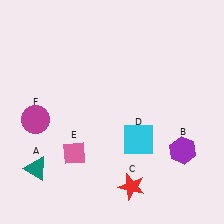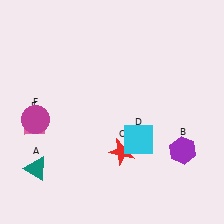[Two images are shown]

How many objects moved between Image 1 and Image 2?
2 objects moved between the two images.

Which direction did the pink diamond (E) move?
The pink diamond (E) moved left.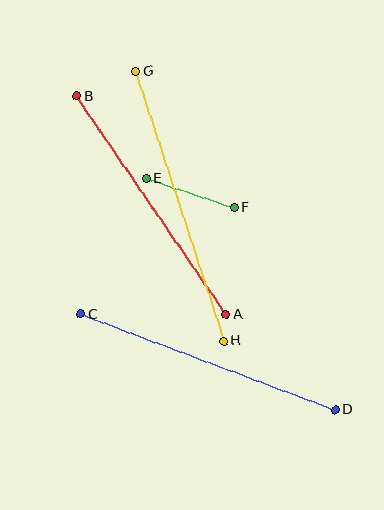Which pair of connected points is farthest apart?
Points G and H are farthest apart.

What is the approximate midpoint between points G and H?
The midpoint is at approximately (179, 206) pixels.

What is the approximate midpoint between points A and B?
The midpoint is at approximately (151, 205) pixels.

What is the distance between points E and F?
The distance is approximately 93 pixels.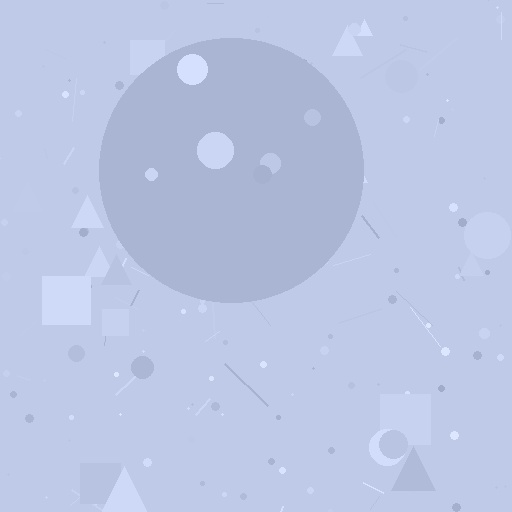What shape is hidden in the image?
A circle is hidden in the image.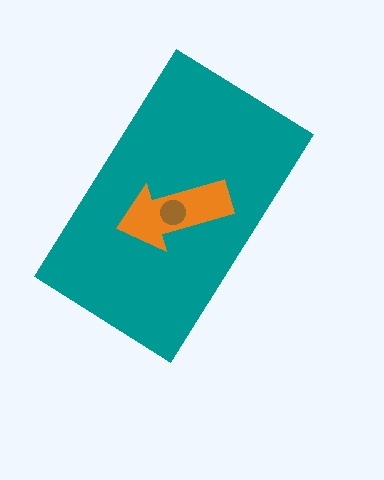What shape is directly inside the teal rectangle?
The orange arrow.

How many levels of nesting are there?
3.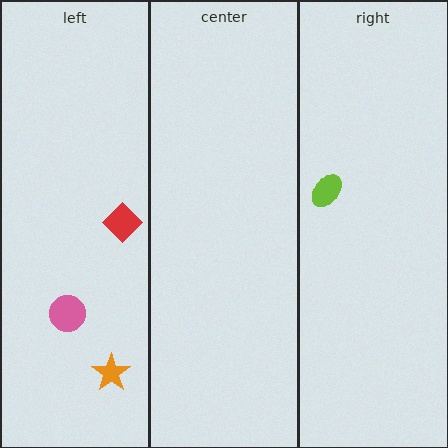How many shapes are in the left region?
3.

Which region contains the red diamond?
The left region.